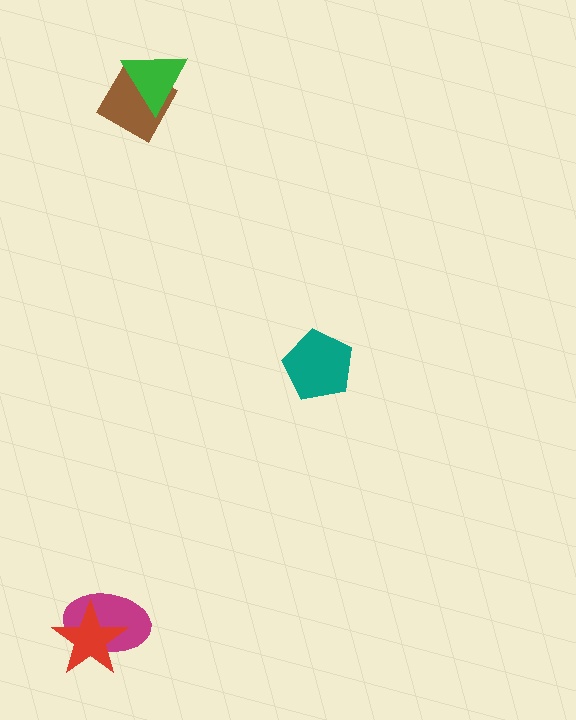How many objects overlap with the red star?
1 object overlaps with the red star.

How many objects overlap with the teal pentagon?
0 objects overlap with the teal pentagon.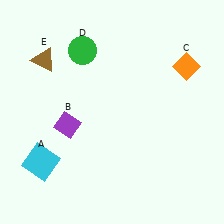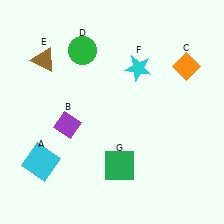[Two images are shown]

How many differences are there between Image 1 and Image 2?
There are 2 differences between the two images.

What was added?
A cyan star (F), a green square (G) were added in Image 2.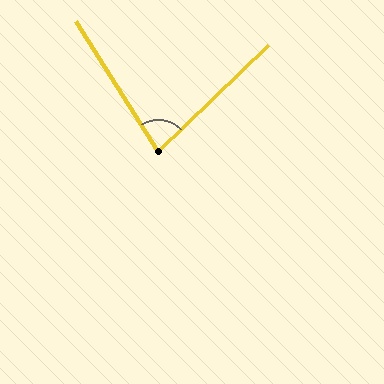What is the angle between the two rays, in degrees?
Approximately 79 degrees.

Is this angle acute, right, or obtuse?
It is acute.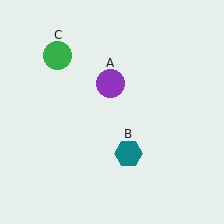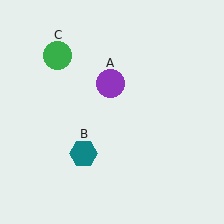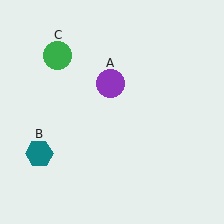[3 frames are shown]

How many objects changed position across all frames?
1 object changed position: teal hexagon (object B).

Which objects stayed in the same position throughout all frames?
Purple circle (object A) and green circle (object C) remained stationary.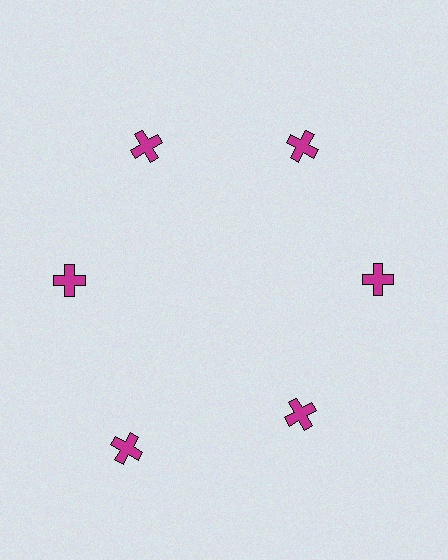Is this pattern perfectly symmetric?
No. The 6 magenta crosses are arranged in a ring, but one element near the 7 o'clock position is pushed outward from the center, breaking the 6-fold rotational symmetry.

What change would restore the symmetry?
The symmetry would be restored by moving it inward, back onto the ring so that all 6 crosses sit at equal angles and equal distance from the center.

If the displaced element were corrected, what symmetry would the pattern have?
It would have 6-fold rotational symmetry — the pattern would map onto itself every 60 degrees.